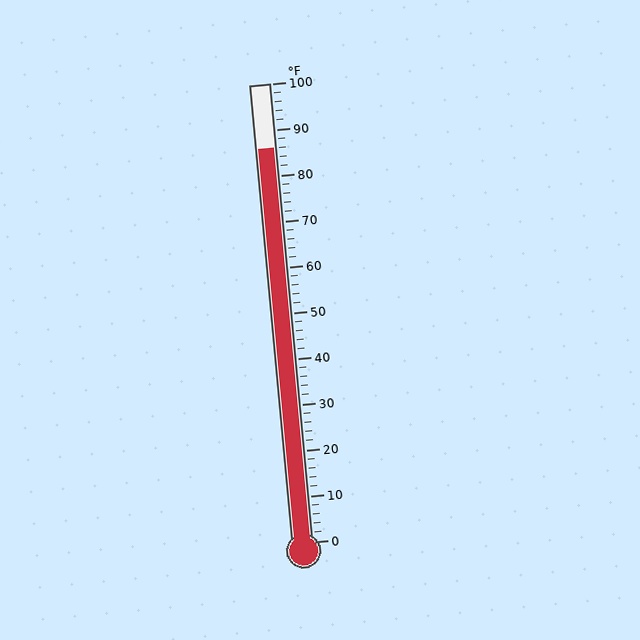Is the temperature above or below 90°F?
The temperature is below 90°F.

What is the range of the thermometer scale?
The thermometer scale ranges from 0°F to 100°F.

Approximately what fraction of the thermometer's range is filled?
The thermometer is filled to approximately 85% of its range.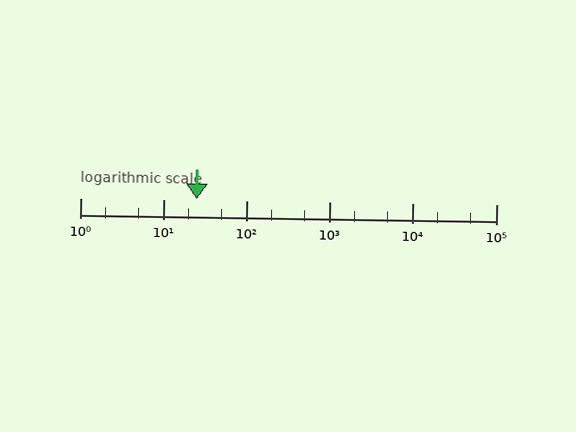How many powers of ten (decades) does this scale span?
The scale spans 5 decades, from 1 to 100000.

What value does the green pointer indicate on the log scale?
The pointer indicates approximately 25.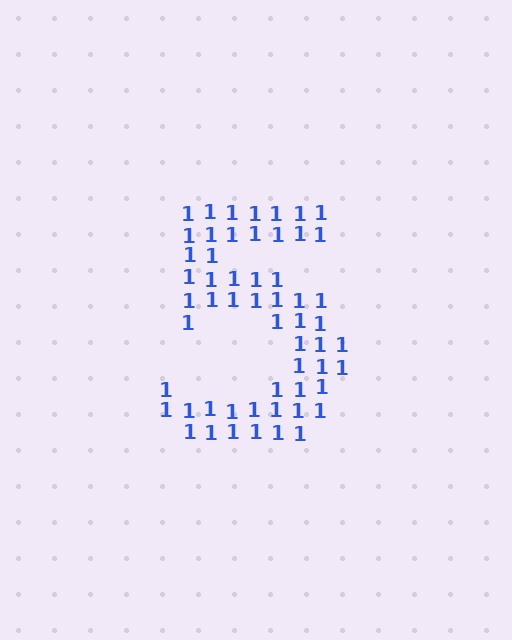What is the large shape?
The large shape is the digit 5.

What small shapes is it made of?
It is made of small digit 1's.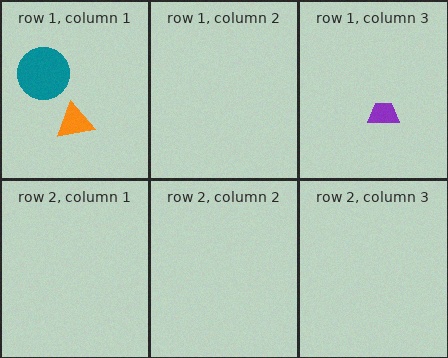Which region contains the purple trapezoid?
The row 1, column 3 region.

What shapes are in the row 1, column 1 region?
The teal circle, the orange triangle.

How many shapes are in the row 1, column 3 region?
1.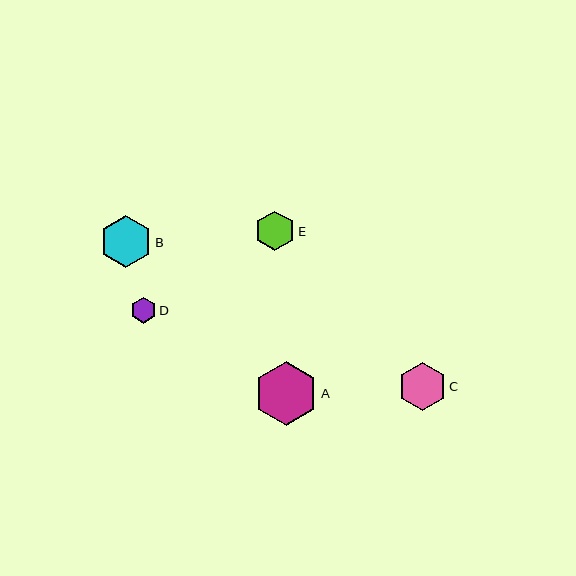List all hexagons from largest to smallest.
From largest to smallest: A, B, C, E, D.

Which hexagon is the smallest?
Hexagon D is the smallest with a size of approximately 25 pixels.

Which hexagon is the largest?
Hexagon A is the largest with a size of approximately 64 pixels.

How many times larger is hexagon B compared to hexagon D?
Hexagon B is approximately 2.0 times the size of hexagon D.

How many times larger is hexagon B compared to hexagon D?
Hexagon B is approximately 2.0 times the size of hexagon D.